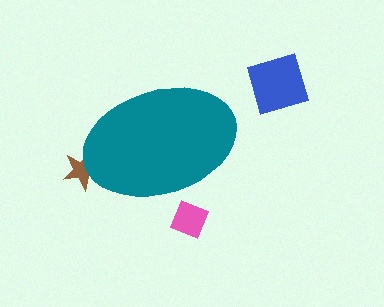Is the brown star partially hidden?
Yes, the brown star is partially hidden behind the teal ellipse.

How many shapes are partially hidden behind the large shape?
2 shapes are partially hidden.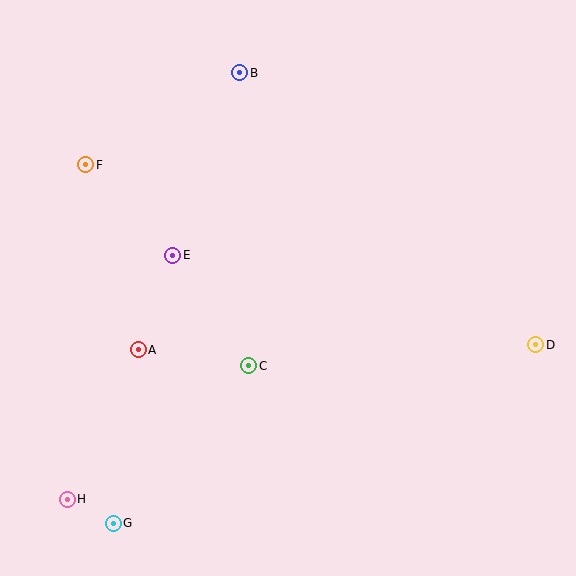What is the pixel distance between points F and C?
The distance between F and C is 259 pixels.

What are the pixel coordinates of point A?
Point A is at (138, 350).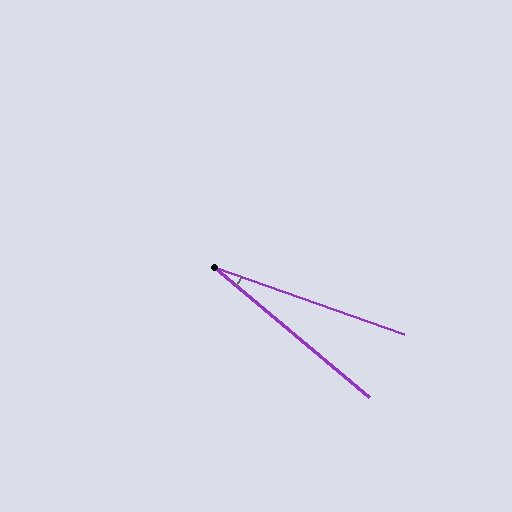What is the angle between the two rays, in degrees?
Approximately 20 degrees.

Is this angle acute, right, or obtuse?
It is acute.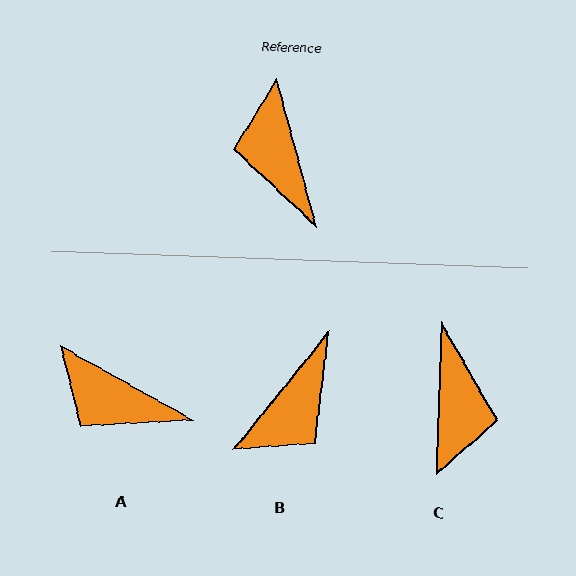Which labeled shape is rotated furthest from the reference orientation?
C, about 163 degrees away.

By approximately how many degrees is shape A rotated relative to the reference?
Approximately 46 degrees counter-clockwise.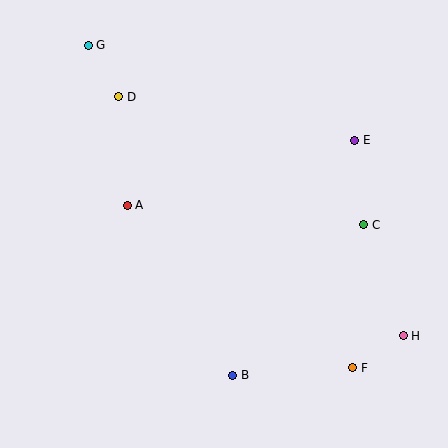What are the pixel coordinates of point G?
Point G is at (88, 45).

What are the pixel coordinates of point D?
Point D is at (119, 97).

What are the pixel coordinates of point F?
Point F is at (353, 368).